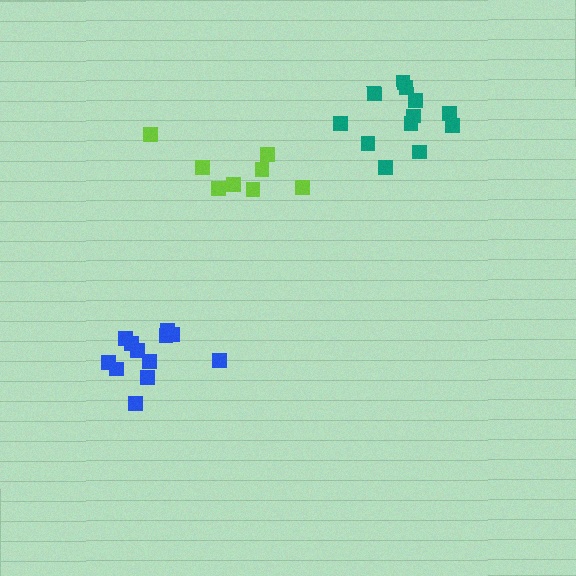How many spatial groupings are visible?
There are 3 spatial groupings.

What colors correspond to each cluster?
The clusters are colored: blue, teal, lime.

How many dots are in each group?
Group 1: 12 dots, Group 2: 12 dots, Group 3: 8 dots (32 total).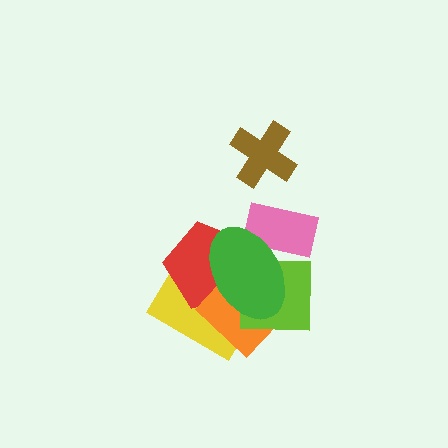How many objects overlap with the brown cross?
0 objects overlap with the brown cross.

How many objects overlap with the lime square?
5 objects overlap with the lime square.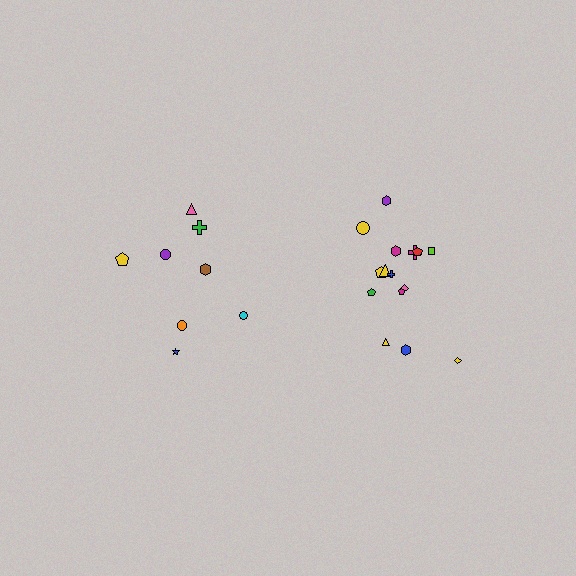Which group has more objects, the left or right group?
The right group.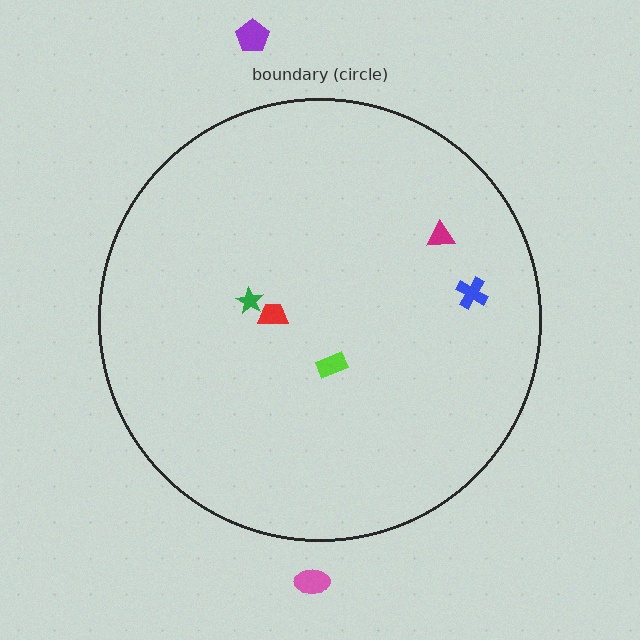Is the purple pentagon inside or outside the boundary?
Outside.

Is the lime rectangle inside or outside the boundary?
Inside.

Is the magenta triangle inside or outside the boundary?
Inside.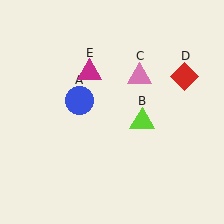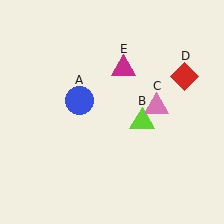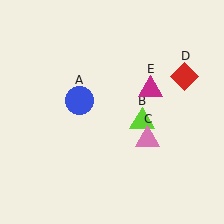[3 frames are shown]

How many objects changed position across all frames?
2 objects changed position: pink triangle (object C), magenta triangle (object E).